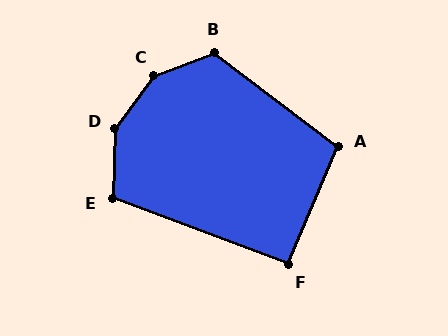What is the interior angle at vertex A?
Approximately 105 degrees (obtuse).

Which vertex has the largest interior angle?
C, at approximately 147 degrees.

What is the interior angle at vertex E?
Approximately 108 degrees (obtuse).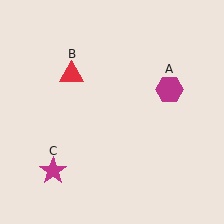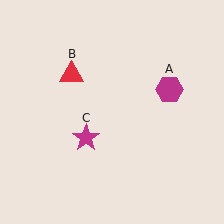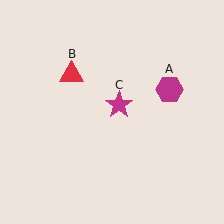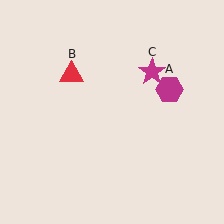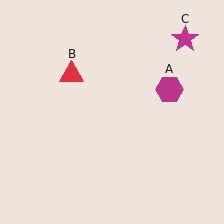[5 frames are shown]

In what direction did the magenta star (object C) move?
The magenta star (object C) moved up and to the right.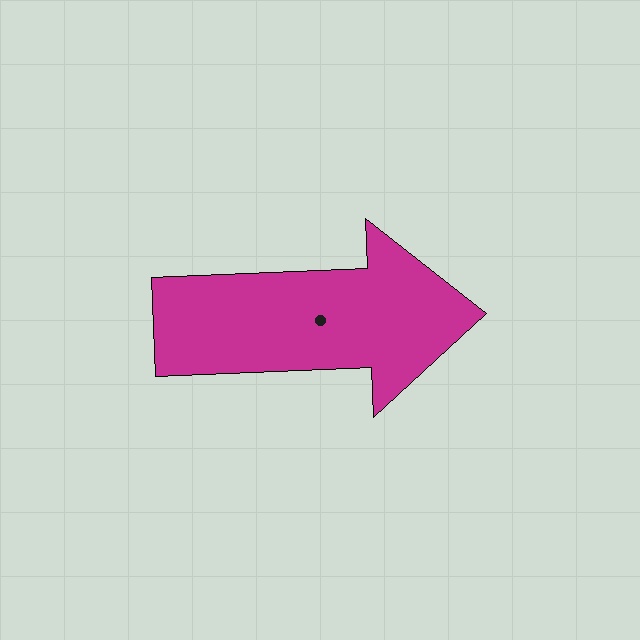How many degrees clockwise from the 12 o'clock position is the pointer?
Approximately 88 degrees.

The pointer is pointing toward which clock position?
Roughly 3 o'clock.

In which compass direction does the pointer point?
East.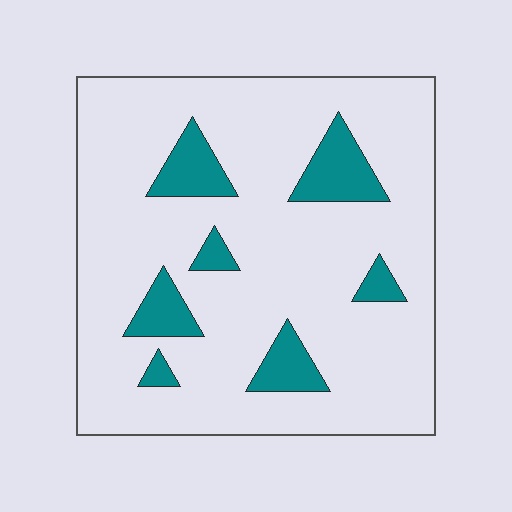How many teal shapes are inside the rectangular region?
7.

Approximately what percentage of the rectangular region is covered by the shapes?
Approximately 15%.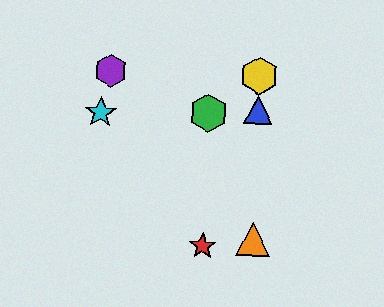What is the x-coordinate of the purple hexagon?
The purple hexagon is at x≈111.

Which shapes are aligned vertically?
The blue triangle, the yellow hexagon, the orange triangle are aligned vertically.